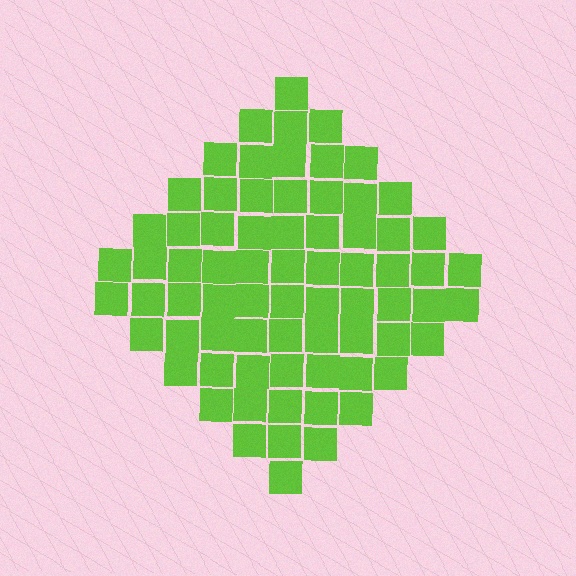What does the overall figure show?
The overall figure shows a diamond.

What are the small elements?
The small elements are squares.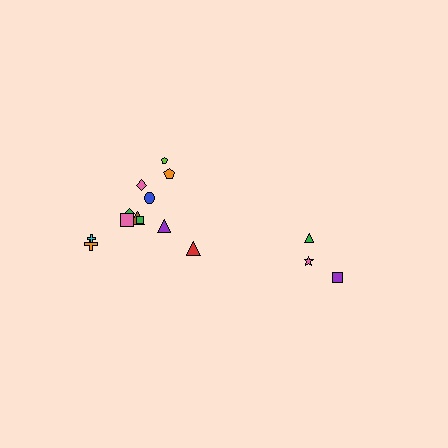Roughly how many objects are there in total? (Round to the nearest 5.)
Roughly 15 objects in total.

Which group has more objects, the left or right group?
The left group.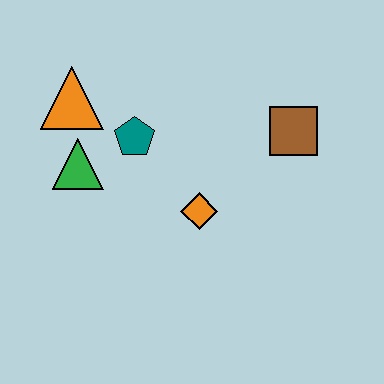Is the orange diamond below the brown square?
Yes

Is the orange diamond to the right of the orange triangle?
Yes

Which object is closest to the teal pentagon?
The green triangle is closest to the teal pentagon.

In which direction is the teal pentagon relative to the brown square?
The teal pentagon is to the left of the brown square.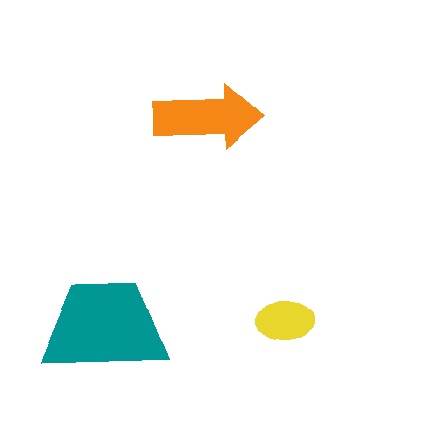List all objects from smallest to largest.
The yellow ellipse, the orange arrow, the teal trapezoid.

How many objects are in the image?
There are 3 objects in the image.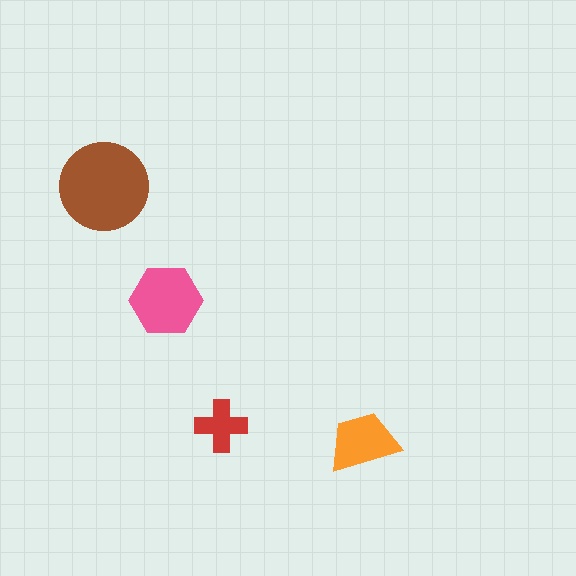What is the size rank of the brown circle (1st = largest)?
1st.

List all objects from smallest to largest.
The red cross, the orange trapezoid, the pink hexagon, the brown circle.